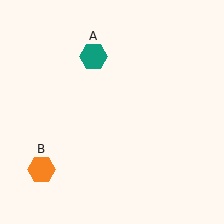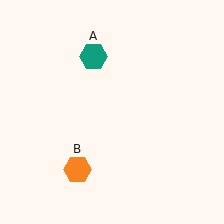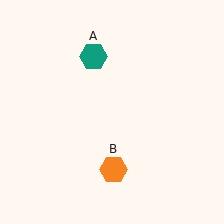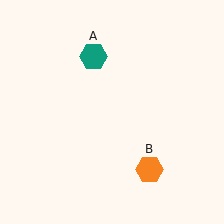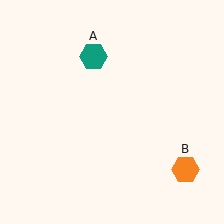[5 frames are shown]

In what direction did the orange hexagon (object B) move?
The orange hexagon (object B) moved right.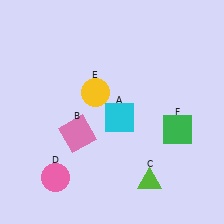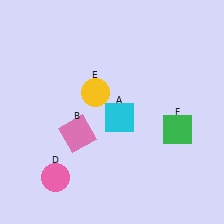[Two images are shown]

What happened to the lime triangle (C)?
The lime triangle (C) was removed in Image 2. It was in the bottom-right area of Image 1.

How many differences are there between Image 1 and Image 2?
There is 1 difference between the two images.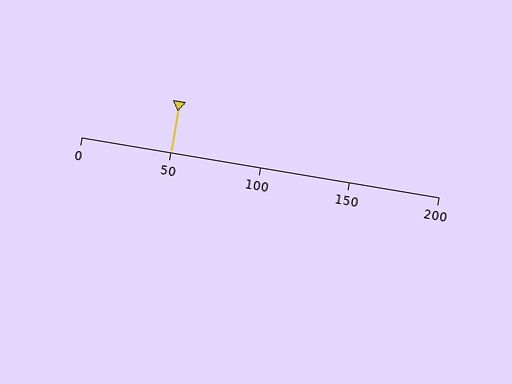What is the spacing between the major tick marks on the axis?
The major ticks are spaced 50 apart.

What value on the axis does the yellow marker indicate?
The marker indicates approximately 50.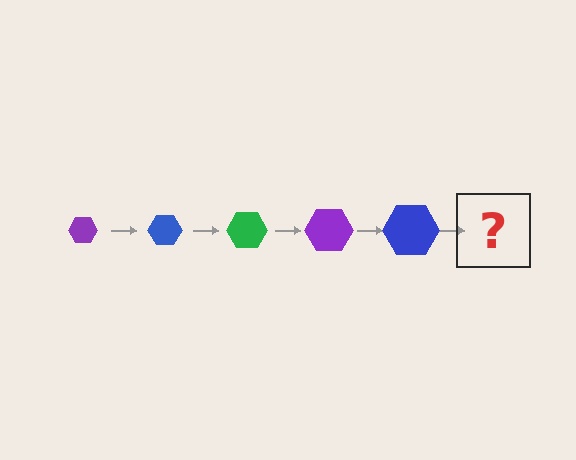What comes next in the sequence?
The next element should be a green hexagon, larger than the previous one.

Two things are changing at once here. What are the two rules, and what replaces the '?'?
The two rules are that the hexagon grows larger each step and the color cycles through purple, blue, and green. The '?' should be a green hexagon, larger than the previous one.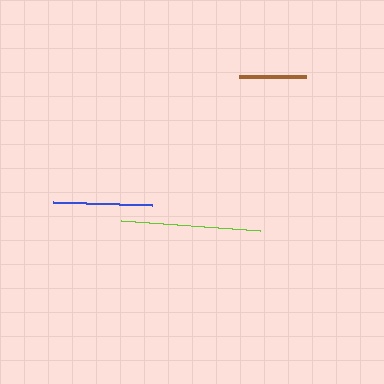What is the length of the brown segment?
The brown segment is approximately 68 pixels long.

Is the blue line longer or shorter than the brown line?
The blue line is longer than the brown line.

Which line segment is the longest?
The lime line is the longest at approximately 139 pixels.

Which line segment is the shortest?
The brown line is the shortest at approximately 68 pixels.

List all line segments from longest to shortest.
From longest to shortest: lime, blue, brown.